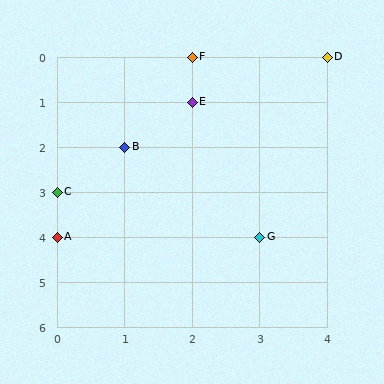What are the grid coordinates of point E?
Point E is at grid coordinates (2, 1).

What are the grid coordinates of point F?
Point F is at grid coordinates (2, 0).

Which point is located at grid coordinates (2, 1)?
Point E is at (2, 1).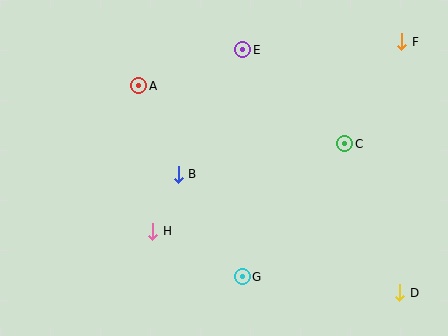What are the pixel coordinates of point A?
Point A is at (139, 86).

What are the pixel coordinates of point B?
Point B is at (178, 174).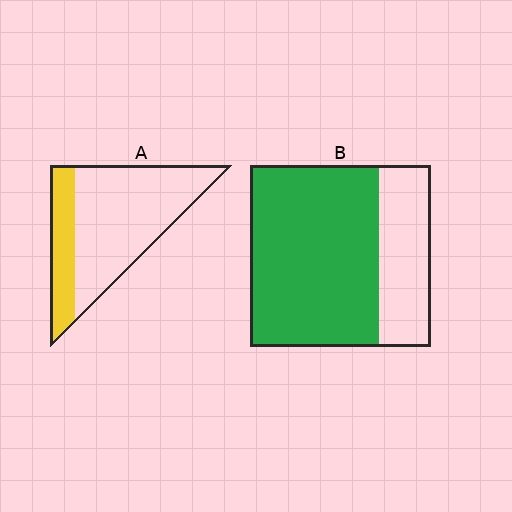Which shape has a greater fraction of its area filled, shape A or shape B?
Shape B.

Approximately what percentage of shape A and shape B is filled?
A is approximately 25% and B is approximately 70%.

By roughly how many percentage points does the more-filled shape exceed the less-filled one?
By roughly 45 percentage points (B over A).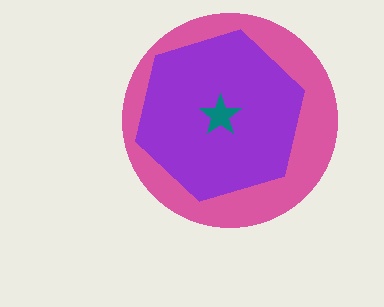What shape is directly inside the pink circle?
The purple hexagon.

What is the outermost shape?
The pink circle.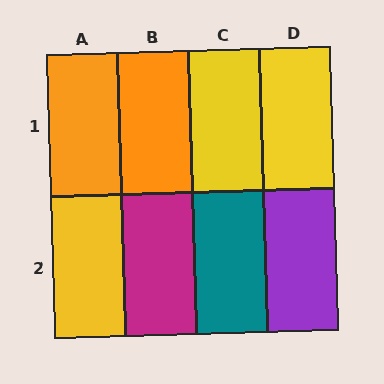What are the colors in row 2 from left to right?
Yellow, magenta, teal, purple.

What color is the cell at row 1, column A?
Orange.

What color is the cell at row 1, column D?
Yellow.